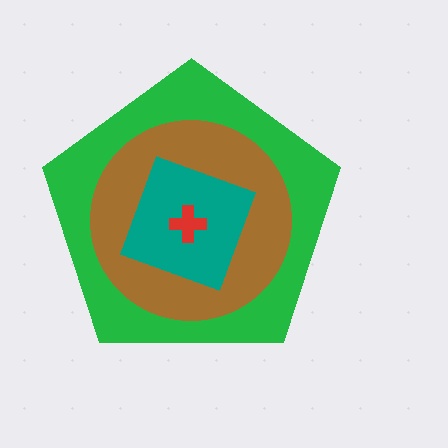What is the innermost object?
The red cross.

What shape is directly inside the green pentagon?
The brown circle.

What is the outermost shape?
The green pentagon.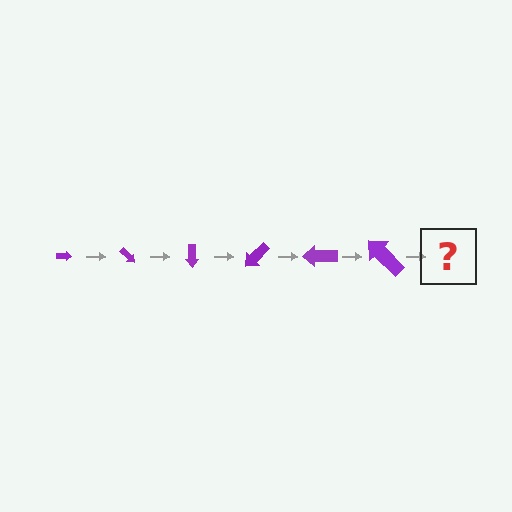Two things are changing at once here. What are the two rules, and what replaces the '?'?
The two rules are that the arrow grows larger each step and it rotates 45 degrees each step. The '?' should be an arrow, larger than the previous one and rotated 270 degrees from the start.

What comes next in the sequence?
The next element should be an arrow, larger than the previous one and rotated 270 degrees from the start.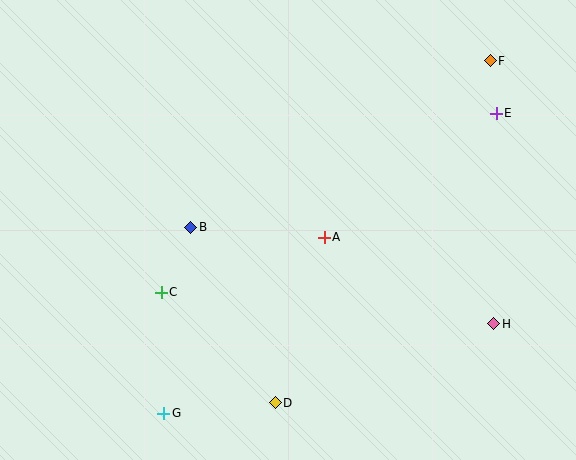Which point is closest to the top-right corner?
Point F is closest to the top-right corner.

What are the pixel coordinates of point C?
Point C is at (161, 292).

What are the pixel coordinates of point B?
Point B is at (191, 227).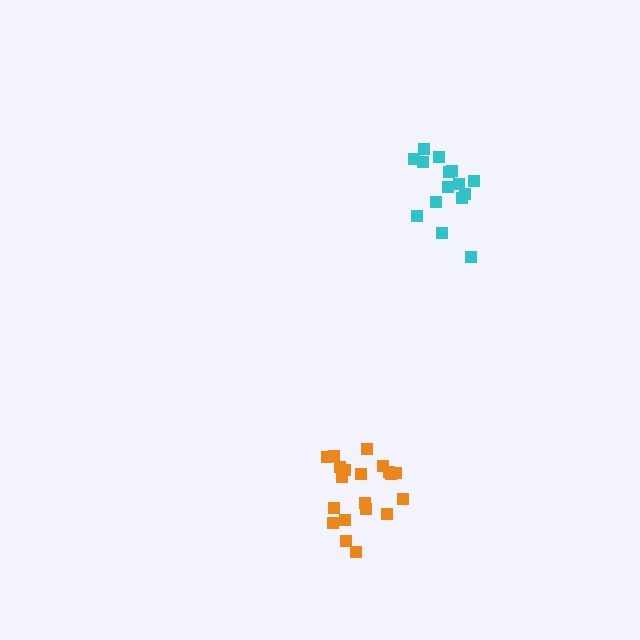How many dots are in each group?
Group 1: 20 dots, Group 2: 15 dots (35 total).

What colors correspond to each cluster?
The clusters are colored: orange, cyan.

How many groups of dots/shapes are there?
There are 2 groups.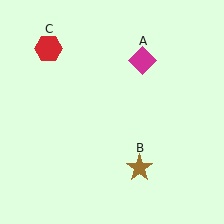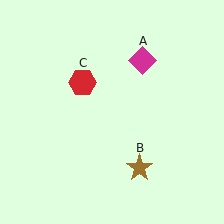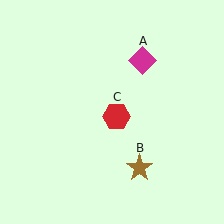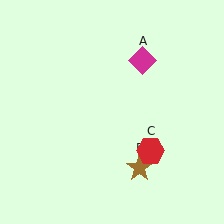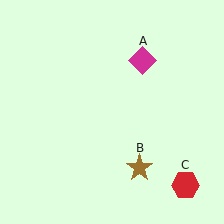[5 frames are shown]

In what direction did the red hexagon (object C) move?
The red hexagon (object C) moved down and to the right.